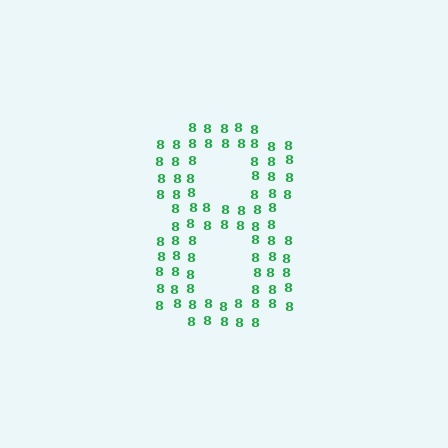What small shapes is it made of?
It is made of small digit 8's.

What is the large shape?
The large shape is the digit 8.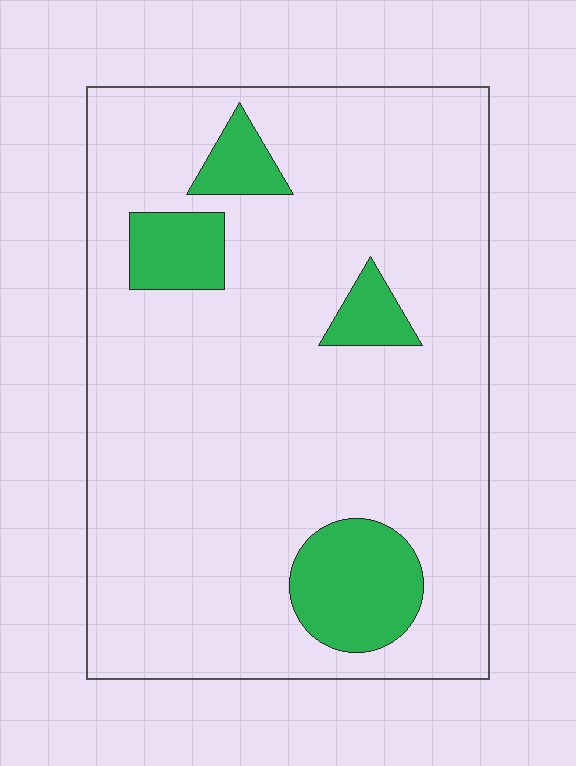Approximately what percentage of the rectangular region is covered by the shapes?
Approximately 15%.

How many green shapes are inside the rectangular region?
4.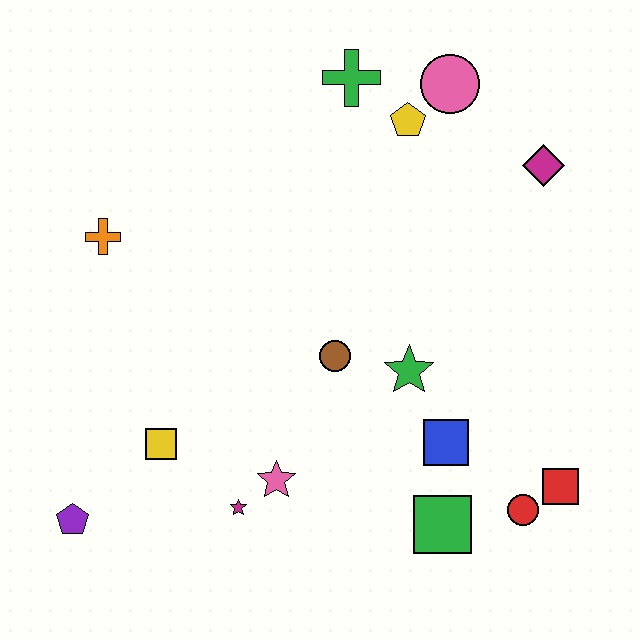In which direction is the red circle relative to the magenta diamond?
The red circle is below the magenta diamond.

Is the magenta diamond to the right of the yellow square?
Yes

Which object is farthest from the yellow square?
The magenta diamond is farthest from the yellow square.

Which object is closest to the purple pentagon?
The yellow square is closest to the purple pentagon.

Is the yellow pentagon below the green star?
No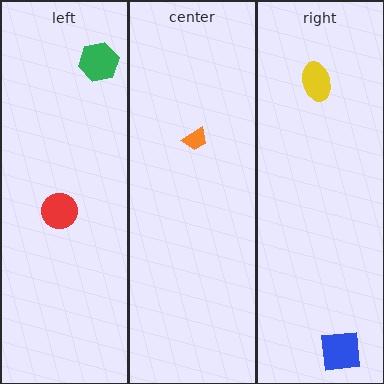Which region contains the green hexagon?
The left region.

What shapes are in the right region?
The yellow ellipse, the blue square.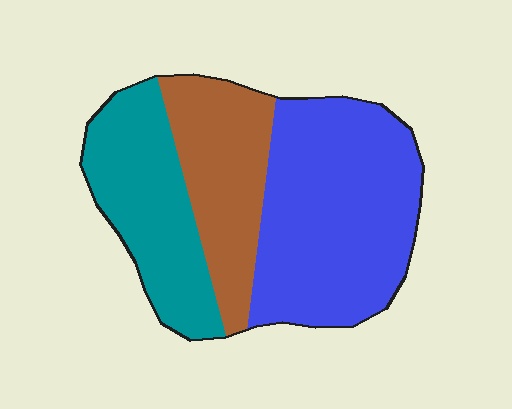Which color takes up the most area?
Blue, at roughly 45%.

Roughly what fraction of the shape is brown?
Brown takes up about one quarter (1/4) of the shape.